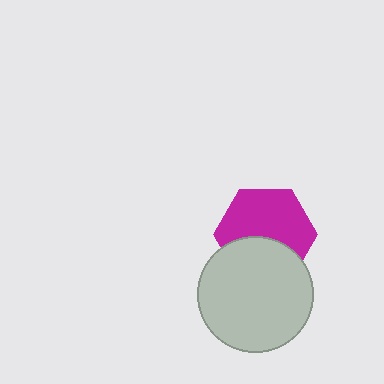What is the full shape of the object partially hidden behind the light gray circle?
The partially hidden object is a magenta hexagon.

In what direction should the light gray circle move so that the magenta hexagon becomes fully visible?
The light gray circle should move down. That is the shortest direction to clear the overlap and leave the magenta hexagon fully visible.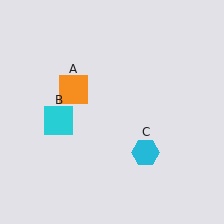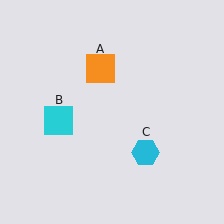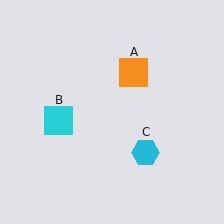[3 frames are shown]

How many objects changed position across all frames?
1 object changed position: orange square (object A).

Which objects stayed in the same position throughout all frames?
Cyan square (object B) and cyan hexagon (object C) remained stationary.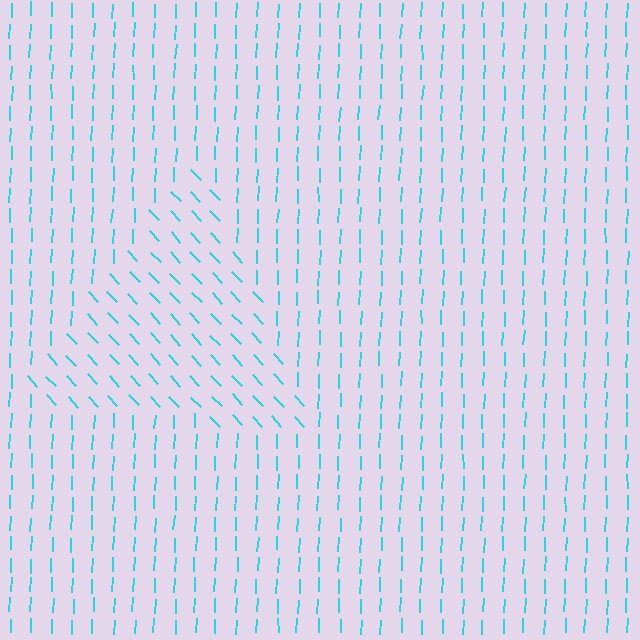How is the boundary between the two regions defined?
The boundary is defined purely by a change in line orientation (approximately 45 degrees difference). All lines are the same color and thickness.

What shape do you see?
I see a triangle.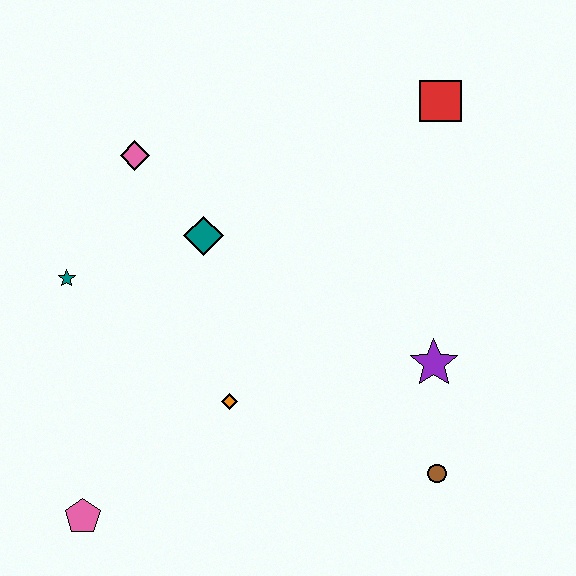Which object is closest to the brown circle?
The purple star is closest to the brown circle.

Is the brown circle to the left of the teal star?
No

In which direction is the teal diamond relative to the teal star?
The teal diamond is to the right of the teal star.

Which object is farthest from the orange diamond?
The red square is farthest from the orange diamond.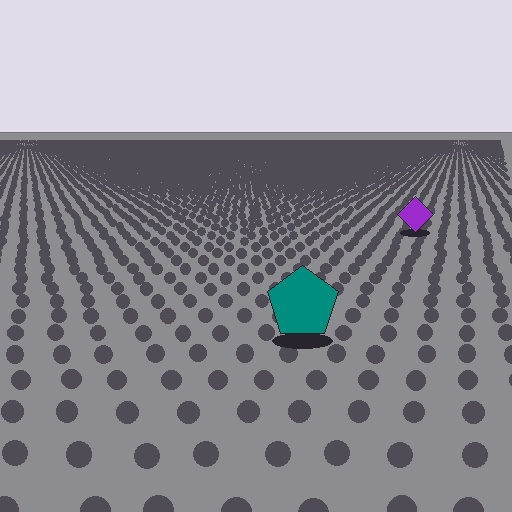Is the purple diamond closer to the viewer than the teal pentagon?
No. The teal pentagon is closer — you can tell from the texture gradient: the ground texture is coarser near it.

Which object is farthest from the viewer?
The purple diamond is farthest from the viewer. It appears smaller and the ground texture around it is denser.